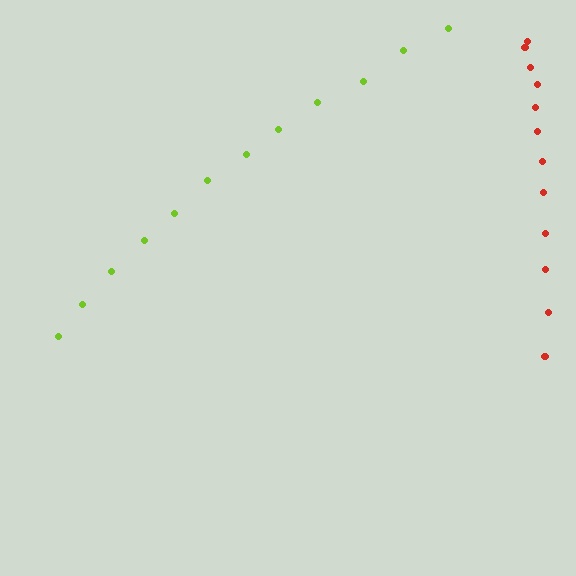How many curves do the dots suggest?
There are 2 distinct paths.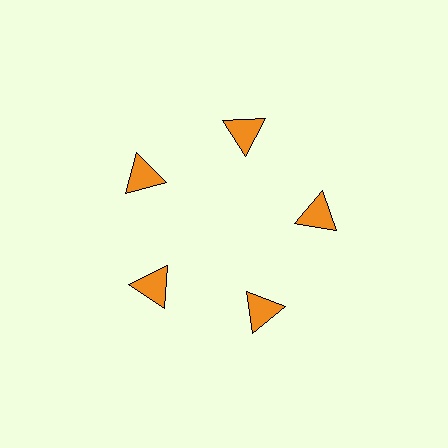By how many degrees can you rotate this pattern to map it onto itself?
The pattern maps onto itself every 72 degrees of rotation.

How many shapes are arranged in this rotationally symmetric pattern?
There are 5 shapes, arranged in 5 groups of 1.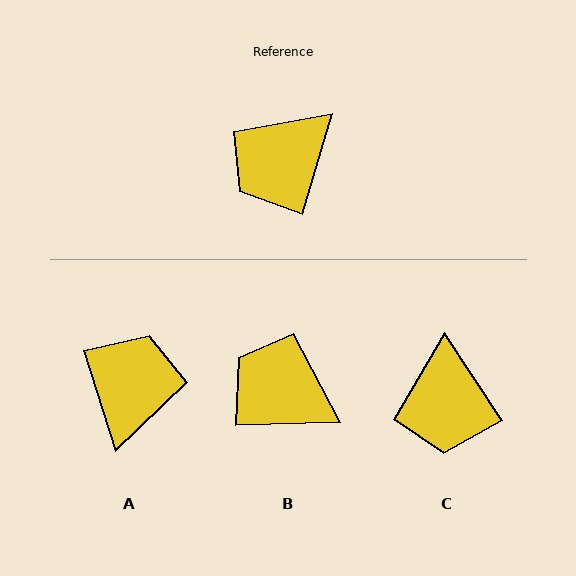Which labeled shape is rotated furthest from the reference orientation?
A, about 147 degrees away.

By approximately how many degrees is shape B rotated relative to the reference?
Approximately 72 degrees clockwise.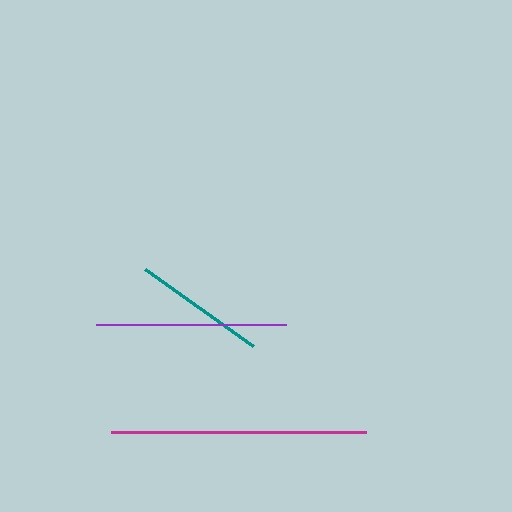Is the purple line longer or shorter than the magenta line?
The magenta line is longer than the purple line.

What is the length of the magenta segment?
The magenta segment is approximately 255 pixels long.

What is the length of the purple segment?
The purple segment is approximately 190 pixels long.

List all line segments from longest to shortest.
From longest to shortest: magenta, purple, teal.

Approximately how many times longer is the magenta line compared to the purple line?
The magenta line is approximately 1.3 times the length of the purple line.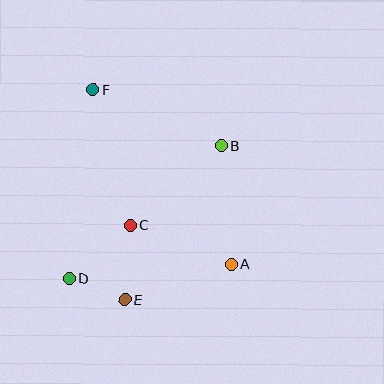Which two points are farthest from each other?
Points A and F are farthest from each other.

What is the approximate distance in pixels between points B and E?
The distance between B and E is approximately 182 pixels.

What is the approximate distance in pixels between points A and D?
The distance between A and D is approximately 162 pixels.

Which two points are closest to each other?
Points D and E are closest to each other.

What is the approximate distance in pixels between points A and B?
The distance between A and B is approximately 119 pixels.